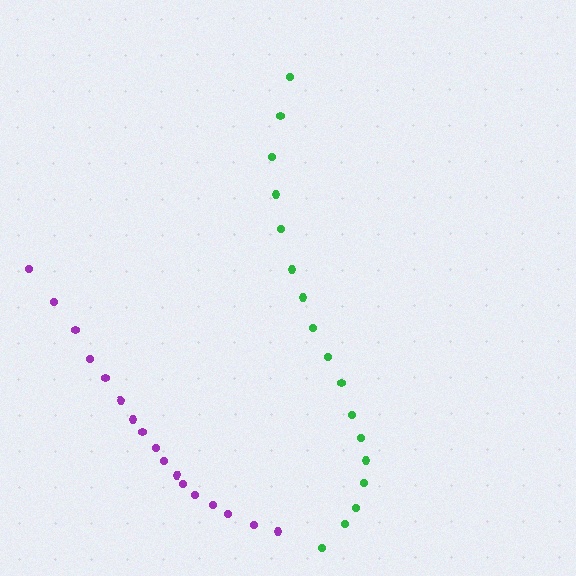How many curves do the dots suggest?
There are 2 distinct paths.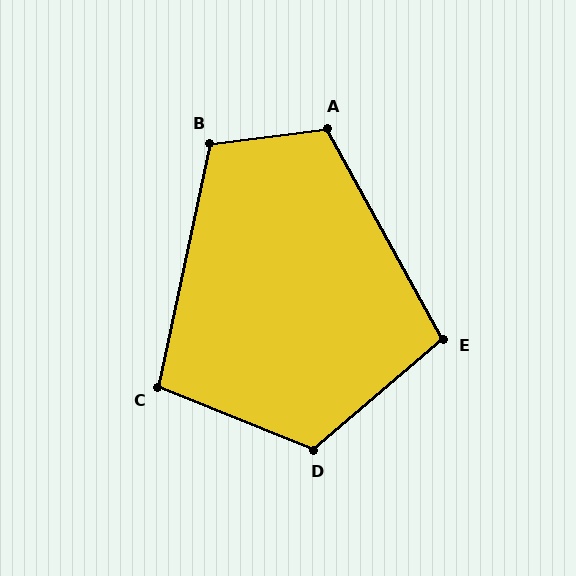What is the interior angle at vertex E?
Approximately 102 degrees (obtuse).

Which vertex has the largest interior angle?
D, at approximately 118 degrees.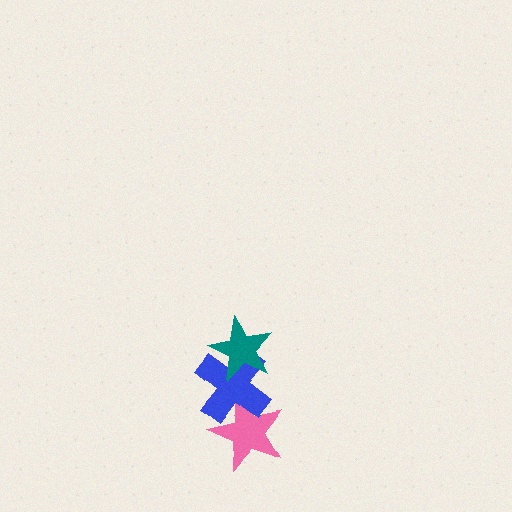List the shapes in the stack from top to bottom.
From top to bottom: the teal star, the blue cross, the pink star.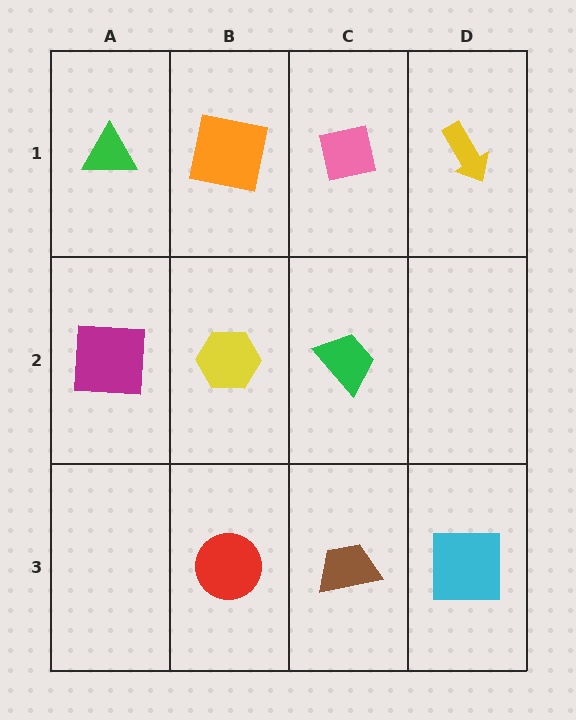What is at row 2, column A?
A magenta square.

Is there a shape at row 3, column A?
No, that cell is empty.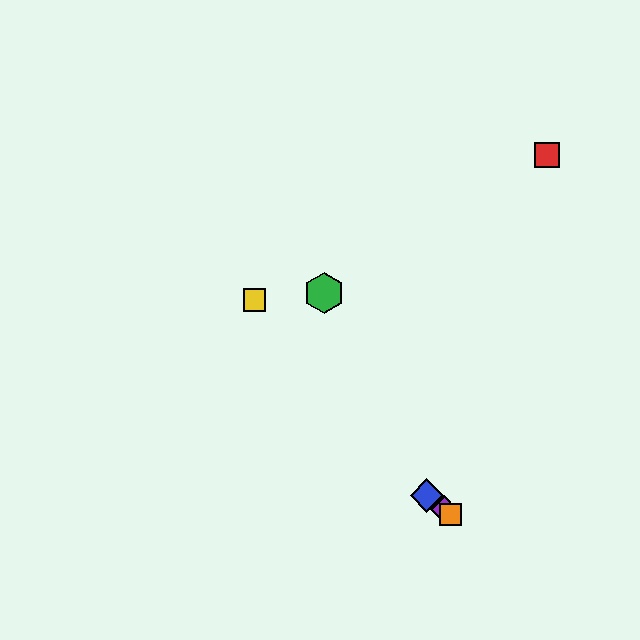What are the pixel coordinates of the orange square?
The orange square is at (451, 515).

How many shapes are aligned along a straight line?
3 shapes (the blue diamond, the purple diamond, the orange square) are aligned along a straight line.